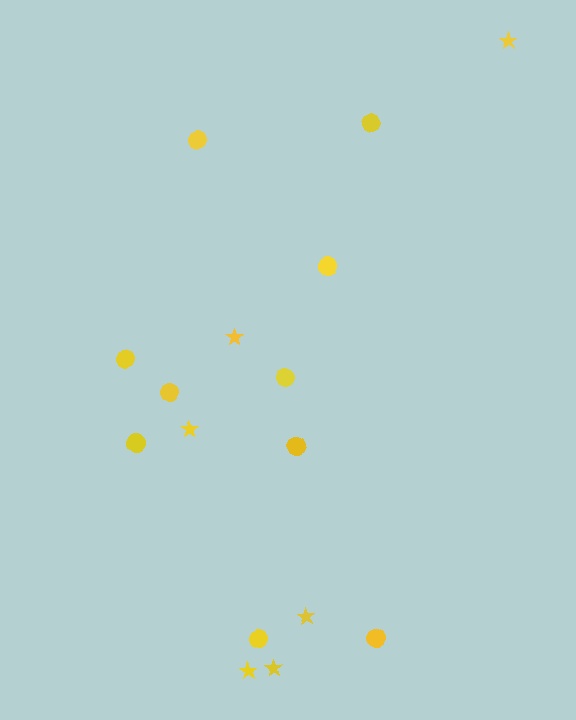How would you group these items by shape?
There are 2 groups: one group of circles (10) and one group of stars (6).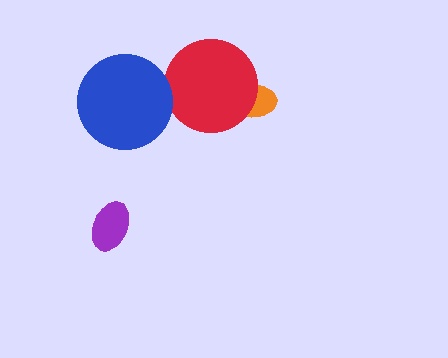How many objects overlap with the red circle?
1 object overlaps with the red circle.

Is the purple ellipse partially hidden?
No, no other shape covers it.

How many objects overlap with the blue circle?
0 objects overlap with the blue circle.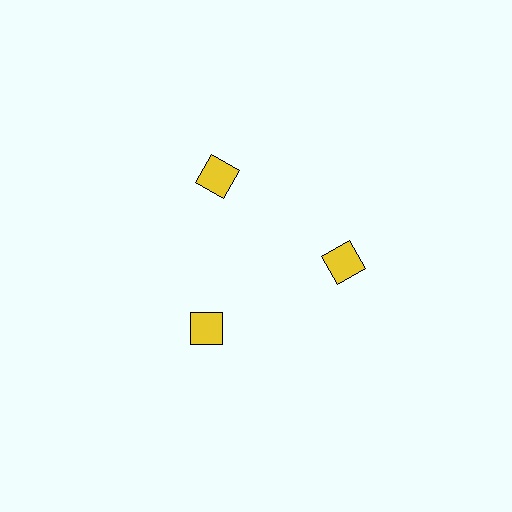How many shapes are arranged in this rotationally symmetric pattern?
There are 3 shapes, arranged in 3 groups of 1.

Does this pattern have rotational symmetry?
Yes, this pattern has 3-fold rotational symmetry. It looks the same after rotating 120 degrees around the center.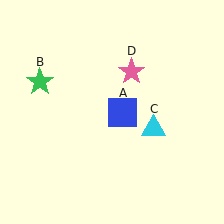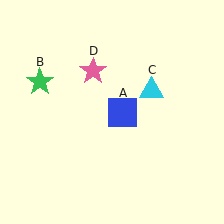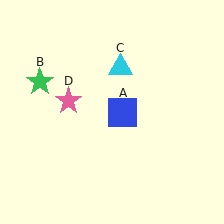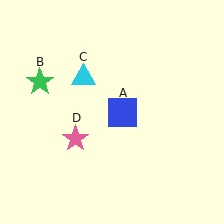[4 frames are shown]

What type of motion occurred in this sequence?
The cyan triangle (object C), pink star (object D) rotated counterclockwise around the center of the scene.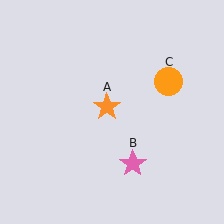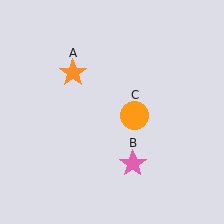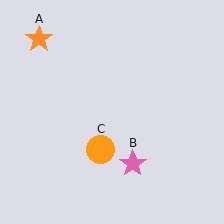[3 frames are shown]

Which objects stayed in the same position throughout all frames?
Pink star (object B) remained stationary.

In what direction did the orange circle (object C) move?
The orange circle (object C) moved down and to the left.